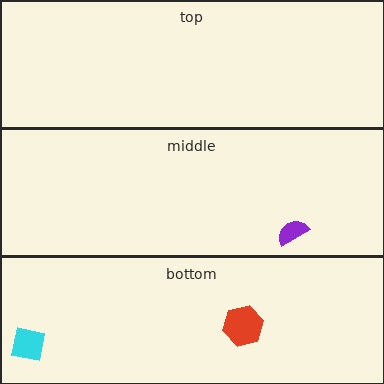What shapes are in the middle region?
The purple semicircle.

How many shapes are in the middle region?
1.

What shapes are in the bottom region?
The cyan square, the red hexagon.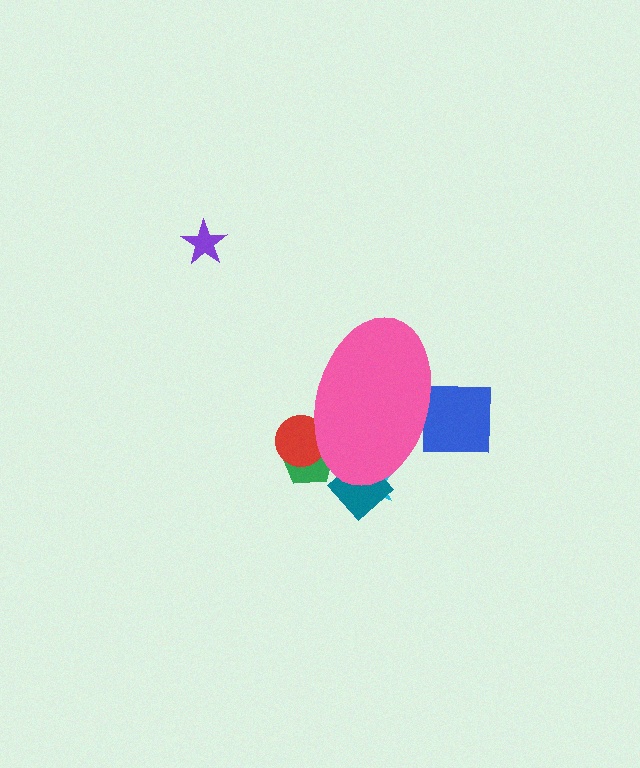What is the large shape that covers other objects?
A pink ellipse.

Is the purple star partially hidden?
No, the purple star is fully visible.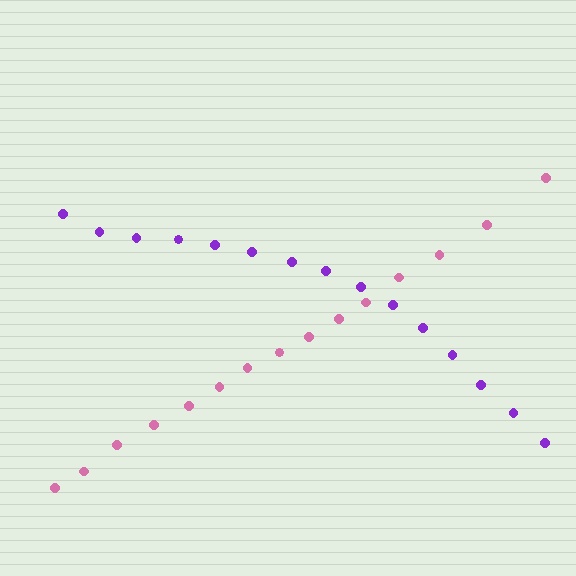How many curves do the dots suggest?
There are 2 distinct paths.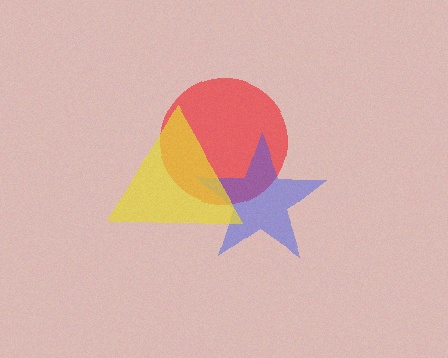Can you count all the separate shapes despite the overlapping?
Yes, there are 3 separate shapes.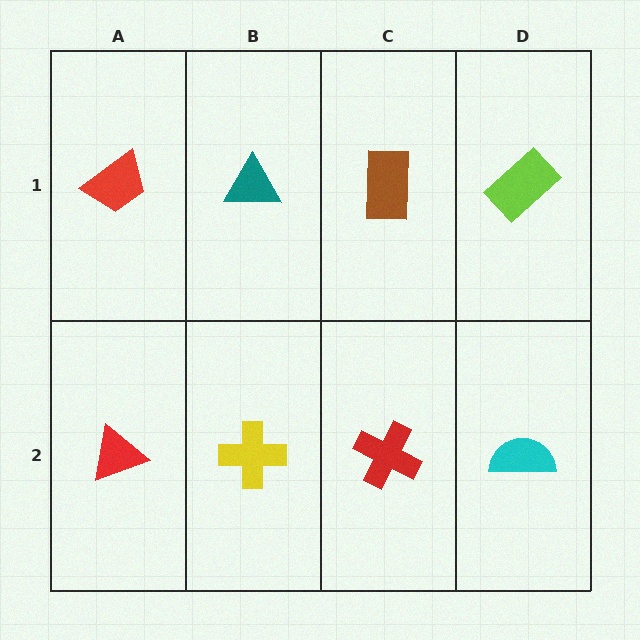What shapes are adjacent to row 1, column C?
A red cross (row 2, column C), a teal triangle (row 1, column B), a lime rectangle (row 1, column D).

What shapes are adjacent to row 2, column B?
A teal triangle (row 1, column B), a red triangle (row 2, column A), a red cross (row 2, column C).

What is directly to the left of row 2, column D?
A red cross.